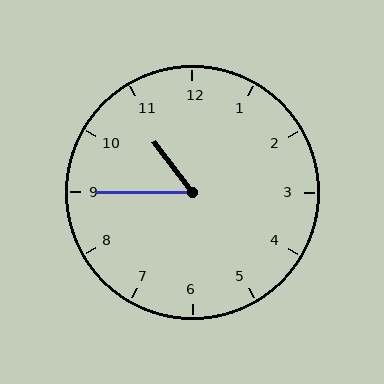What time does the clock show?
10:45.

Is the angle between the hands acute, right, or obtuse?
It is acute.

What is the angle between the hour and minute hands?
Approximately 52 degrees.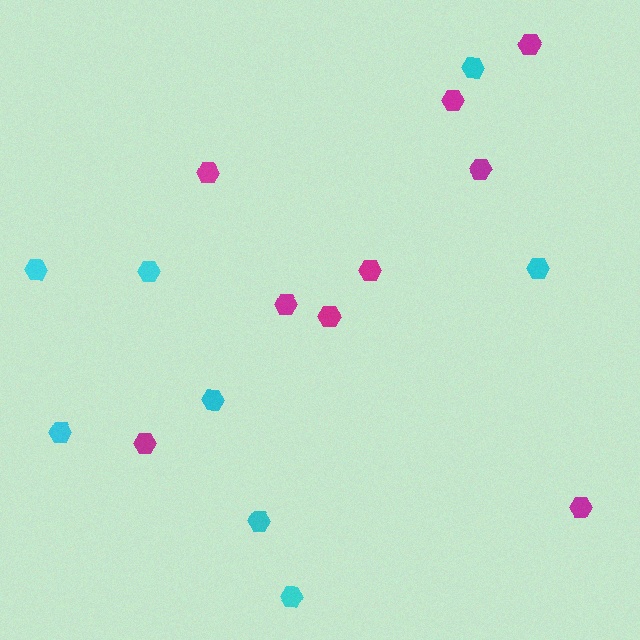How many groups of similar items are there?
There are 2 groups: one group of magenta hexagons (9) and one group of cyan hexagons (8).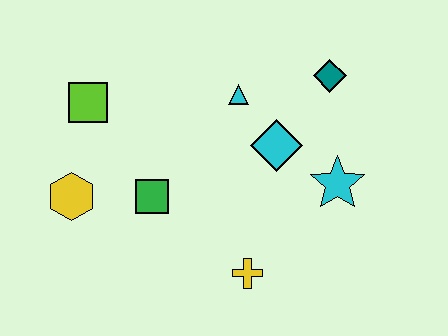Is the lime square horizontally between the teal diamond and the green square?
No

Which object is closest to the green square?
The yellow hexagon is closest to the green square.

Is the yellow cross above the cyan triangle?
No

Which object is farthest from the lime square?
The cyan star is farthest from the lime square.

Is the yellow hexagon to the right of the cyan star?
No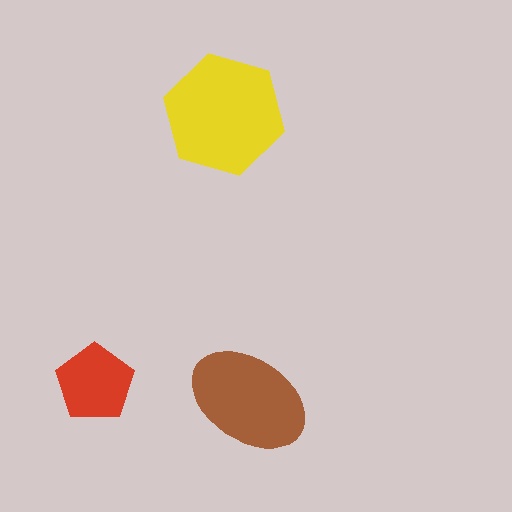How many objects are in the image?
There are 3 objects in the image.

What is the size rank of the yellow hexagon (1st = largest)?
1st.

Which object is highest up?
The yellow hexagon is topmost.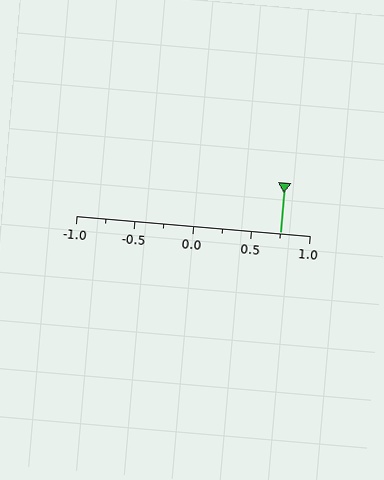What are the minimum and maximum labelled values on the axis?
The axis runs from -1.0 to 1.0.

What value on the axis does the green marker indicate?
The marker indicates approximately 0.75.